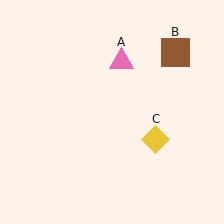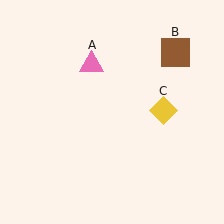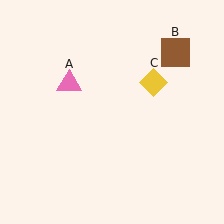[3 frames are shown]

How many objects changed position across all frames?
2 objects changed position: pink triangle (object A), yellow diamond (object C).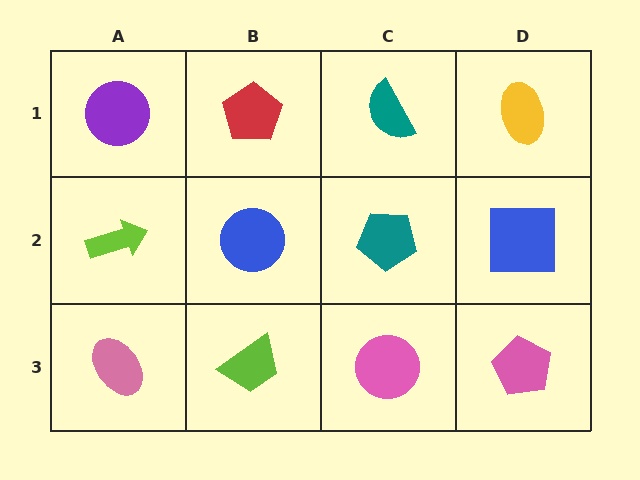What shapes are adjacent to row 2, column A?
A purple circle (row 1, column A), a pink ellipse (row 3, column A), a blue circle (row 2, column B).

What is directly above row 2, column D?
A yellow ellipse.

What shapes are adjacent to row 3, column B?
A blue circle (row 2, column B), a pink ellipse (row 3, column A), a pink circle (row 3, column C).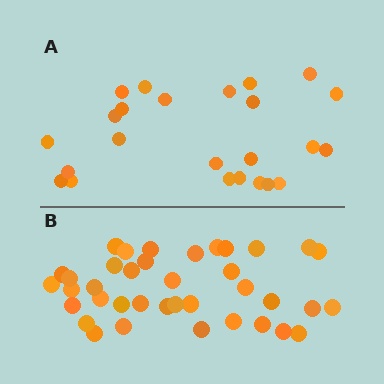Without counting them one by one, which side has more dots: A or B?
Region B (the bottom region) has more dots.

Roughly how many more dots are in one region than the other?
Region B has approximately 15 more dots than region A.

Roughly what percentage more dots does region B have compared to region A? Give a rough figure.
About 60% more.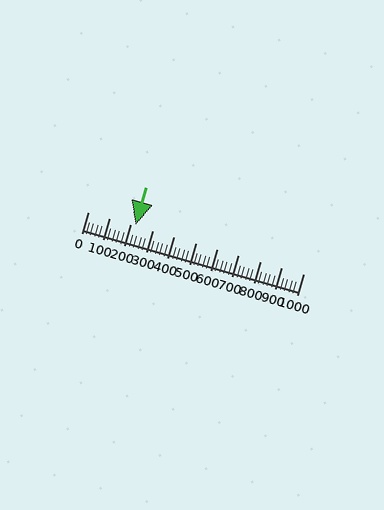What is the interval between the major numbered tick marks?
The major tick marks are spaced 100 units apart.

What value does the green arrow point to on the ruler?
The green arrow points to approximately 219.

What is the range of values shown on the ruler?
The ruler shows values from 0 to 1000.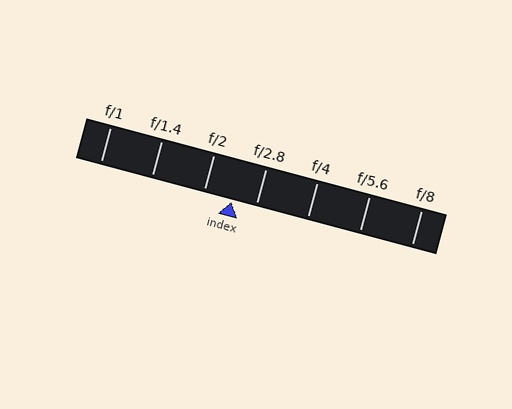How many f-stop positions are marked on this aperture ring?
There are 7 f-stop positions marked.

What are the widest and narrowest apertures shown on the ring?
The widest aperture shown is f/1 and the narrowest is f/8.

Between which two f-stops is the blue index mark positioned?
The index mark is between f/2 and f/2.8.